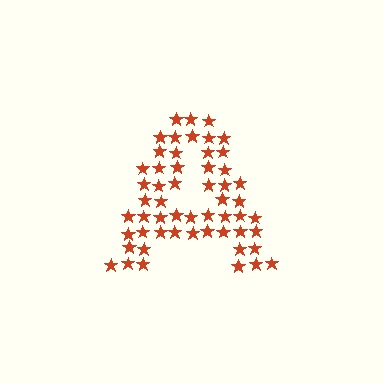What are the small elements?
The small elements are stars.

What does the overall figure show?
The overall figure shows the letter A.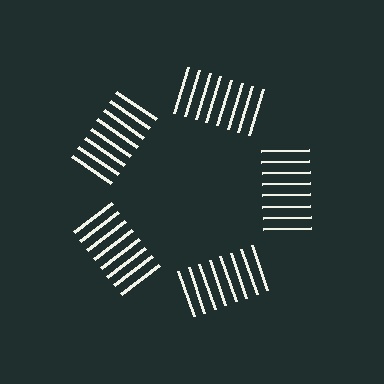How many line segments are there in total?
40 — 8 along each of the 5 edges.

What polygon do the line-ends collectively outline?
An illusory pentagon — the line segments terminate on its edges but no continuous stroke is drawn.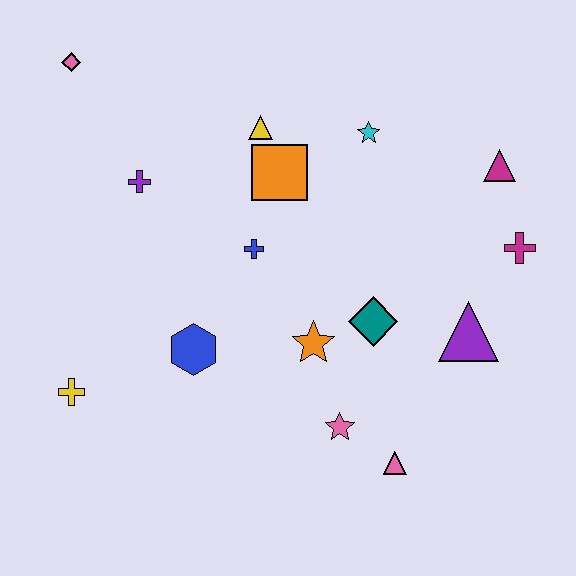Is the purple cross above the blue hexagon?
Yes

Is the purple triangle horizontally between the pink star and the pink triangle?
No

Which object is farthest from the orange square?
The pink triangle is farthest from the orange square.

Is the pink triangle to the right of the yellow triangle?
Yes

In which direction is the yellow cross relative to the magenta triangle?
The yellow cross is to the left of the magenta triangle.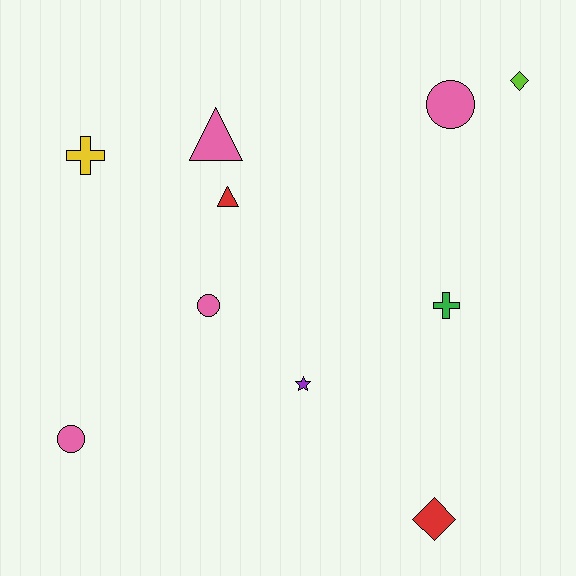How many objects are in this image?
There are 10 objects.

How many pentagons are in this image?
There are no pentagons.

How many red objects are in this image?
There are 2 red objects.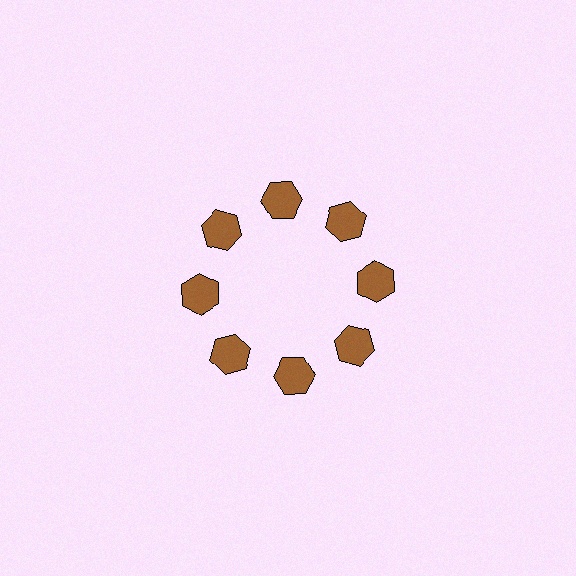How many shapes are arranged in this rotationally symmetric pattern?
There are 8 shapes, arranged in 8 groups of 1.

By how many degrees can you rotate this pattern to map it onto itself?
The pattern maps onto itself every 45 degrees of rotation.